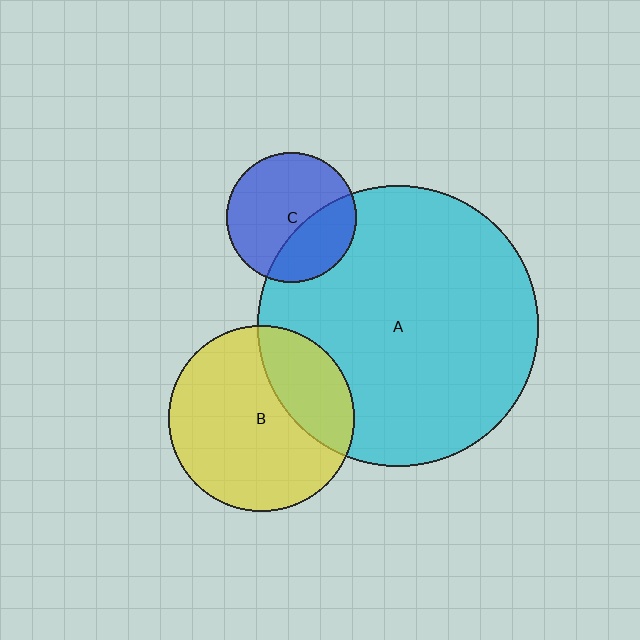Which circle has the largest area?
Circle A (cyan).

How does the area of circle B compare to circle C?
Approximately 2.0 times.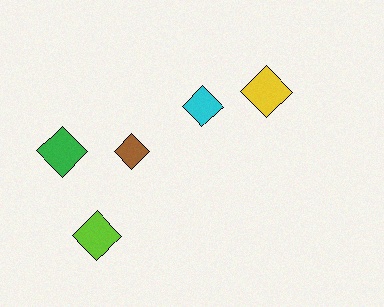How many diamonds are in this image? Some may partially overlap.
There are 5 diamonds.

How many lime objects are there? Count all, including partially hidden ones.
There is 1 lime object.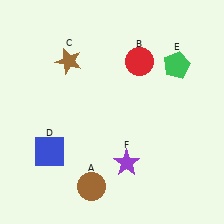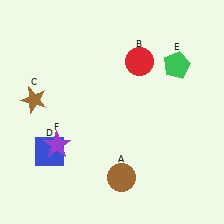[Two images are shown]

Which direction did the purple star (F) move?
The purple star (F) moved left.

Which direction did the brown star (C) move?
The brown star (C) moved down.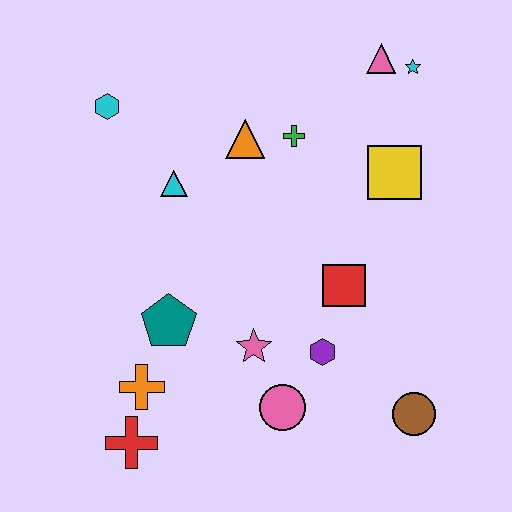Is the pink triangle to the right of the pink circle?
Yes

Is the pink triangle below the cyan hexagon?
No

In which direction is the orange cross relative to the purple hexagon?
The orange cross is to the left of the purple hexagon.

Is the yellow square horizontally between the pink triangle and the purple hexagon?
No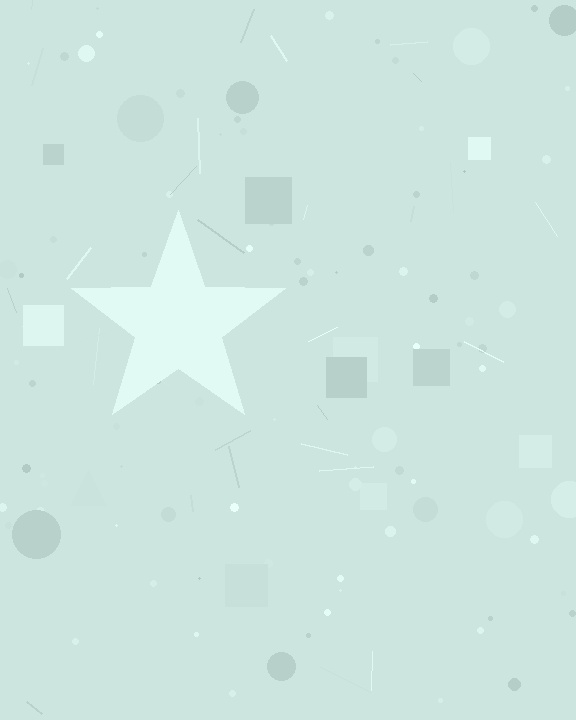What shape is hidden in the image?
A star is hidden in the image.